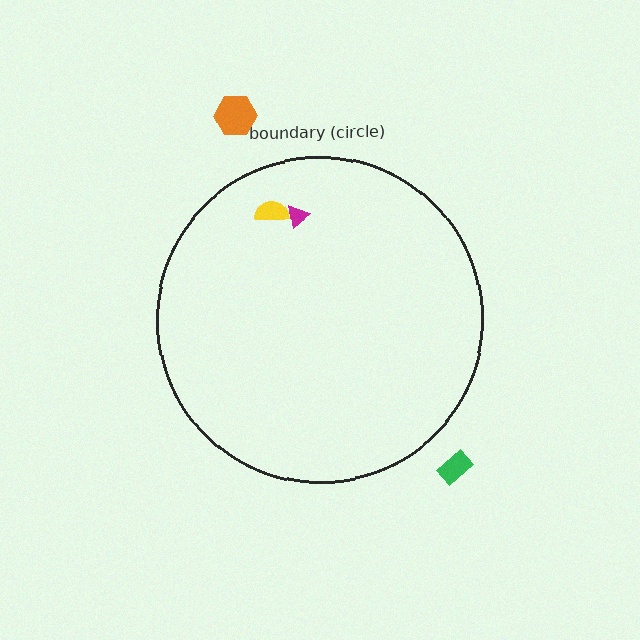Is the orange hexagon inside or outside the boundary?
Outside.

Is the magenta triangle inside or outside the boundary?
Inside.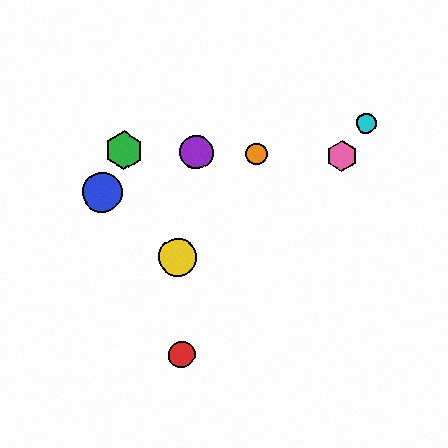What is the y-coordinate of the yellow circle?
The yellow circle is at y≈257.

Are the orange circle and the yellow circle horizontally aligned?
No, the orange circle is at y≈154 and the yellow circle is at y≈257.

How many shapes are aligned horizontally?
4 shapes (the green hexagon, the purple circle, the orange circle, the pink hexagon) are aligned horizontally.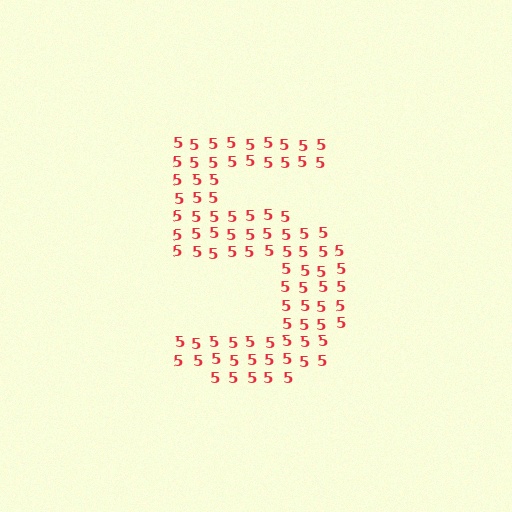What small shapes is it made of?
It is made of small digit 5's.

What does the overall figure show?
The overall figure shows the digit 5.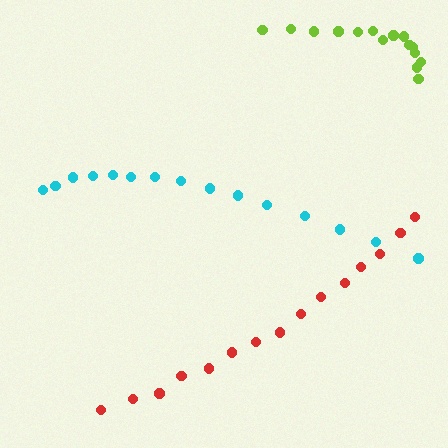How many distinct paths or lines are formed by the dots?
There are 3 distinct paths.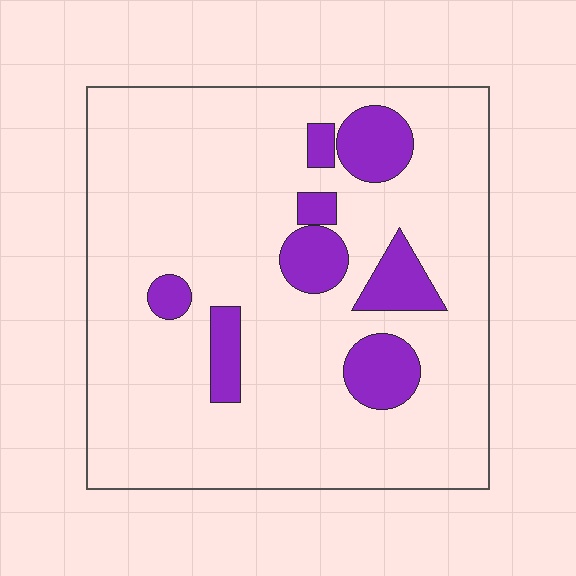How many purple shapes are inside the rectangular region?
8.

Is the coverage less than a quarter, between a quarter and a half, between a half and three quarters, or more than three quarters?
Less than a quarter.